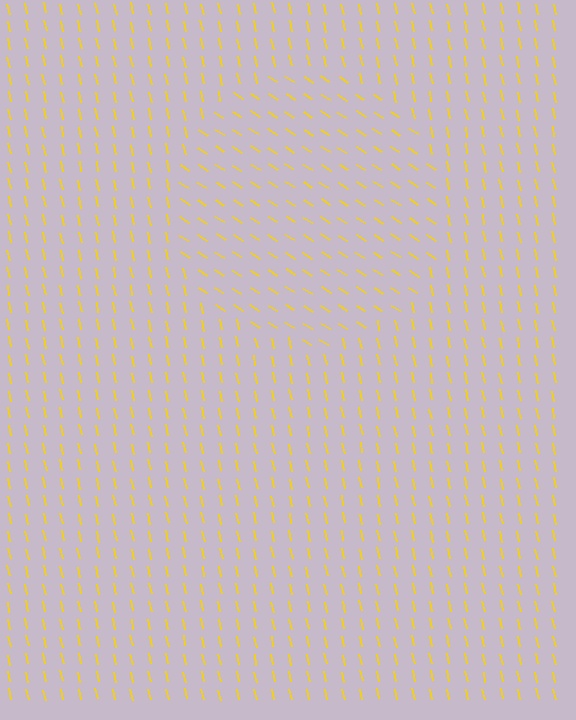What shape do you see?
I see a circle.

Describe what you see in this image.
The image is filled with small yellow line segments. A circle region in the image has lines oriented differently from the surrounding lines, creating a visible texture boundary.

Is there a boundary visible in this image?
Yes, there is a texture boundary formed by a change in line orientation.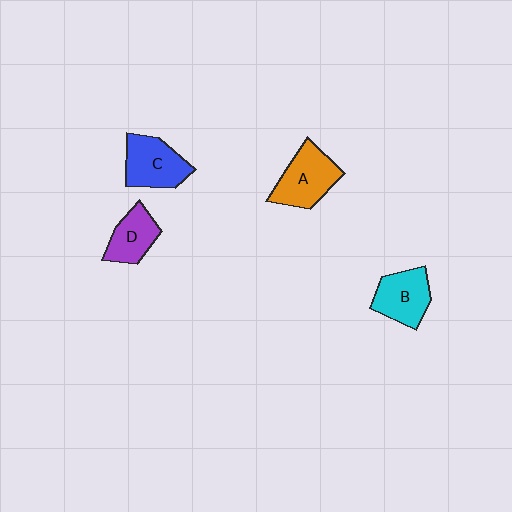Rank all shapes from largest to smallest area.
From largest to smallest: A (orange), C (blue), B (cyan), D (purple).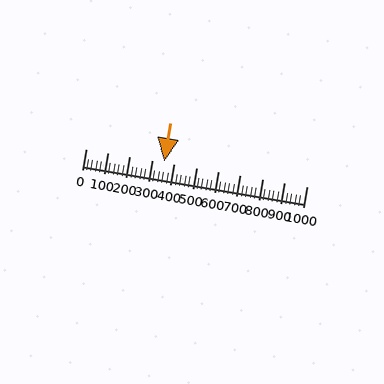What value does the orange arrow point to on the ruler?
The orange arrow points to approximately 355.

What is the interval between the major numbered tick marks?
The major tick marks are spaced 100 units apart.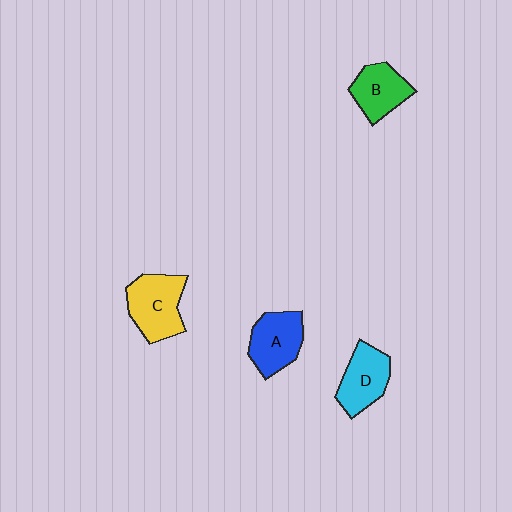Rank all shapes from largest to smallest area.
From largest to smallest: C (yellow), A (blue), D (cyan), B (green).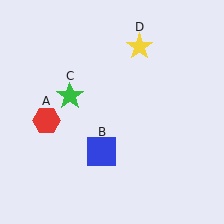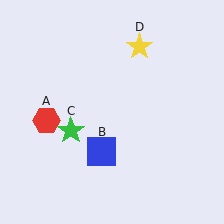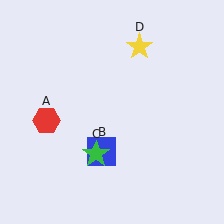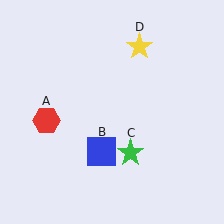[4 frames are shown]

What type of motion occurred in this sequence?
The green star (object C) rotated counterclockwise around the center of the scene.